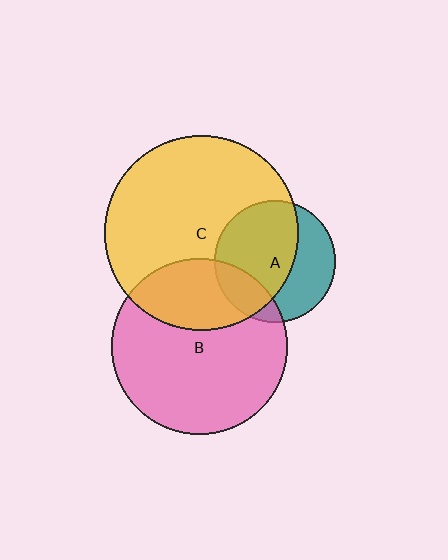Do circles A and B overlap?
Yes.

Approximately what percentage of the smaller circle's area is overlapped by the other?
Approximately 20%.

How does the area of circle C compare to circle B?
Approximately 1.2 times.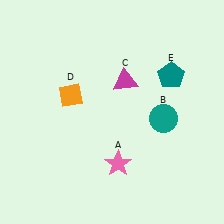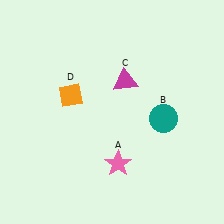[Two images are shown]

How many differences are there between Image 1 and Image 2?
There is 1 difference between the two images.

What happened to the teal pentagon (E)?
The teal pentagon (E) was removed in Image 2. It was in the top-right area of Image 1.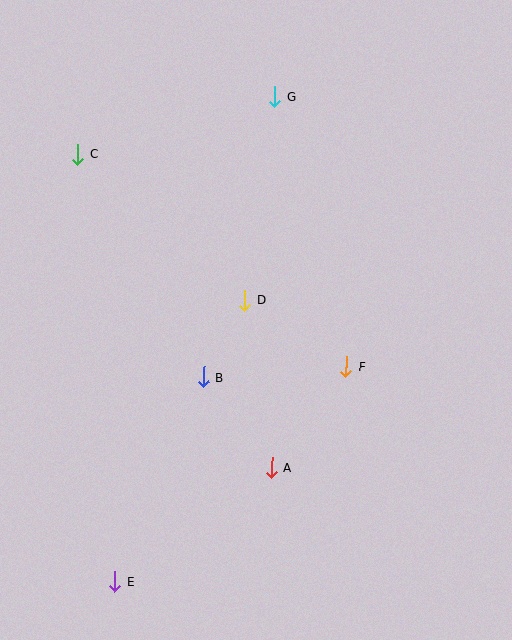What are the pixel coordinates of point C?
Point C is at (77, 154).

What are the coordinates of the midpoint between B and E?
The midpoint between B and E is at (159, 479).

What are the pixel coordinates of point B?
Point B is at (203, 377).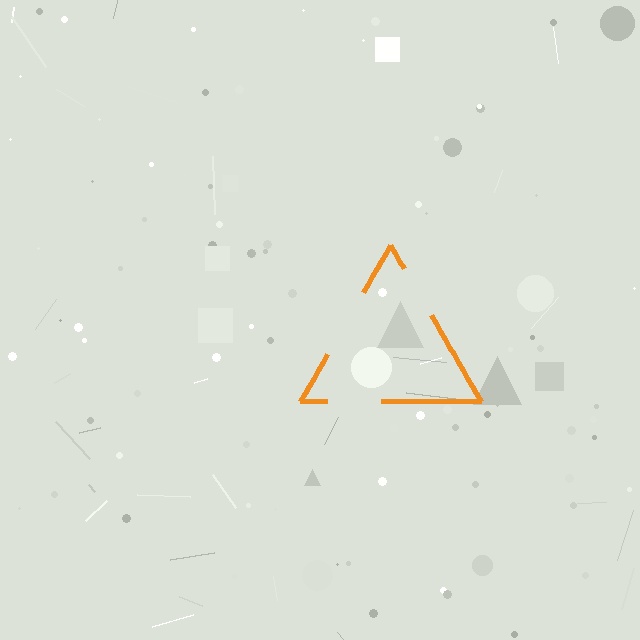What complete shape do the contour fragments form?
The contour fragments form a triangle.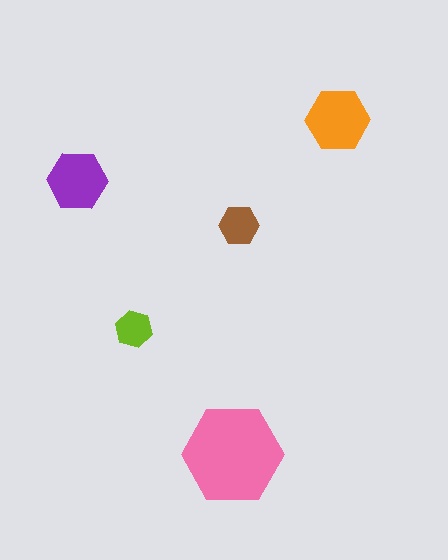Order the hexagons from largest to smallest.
the pink one, the orange one, the purple one, the brown one, the lime one.